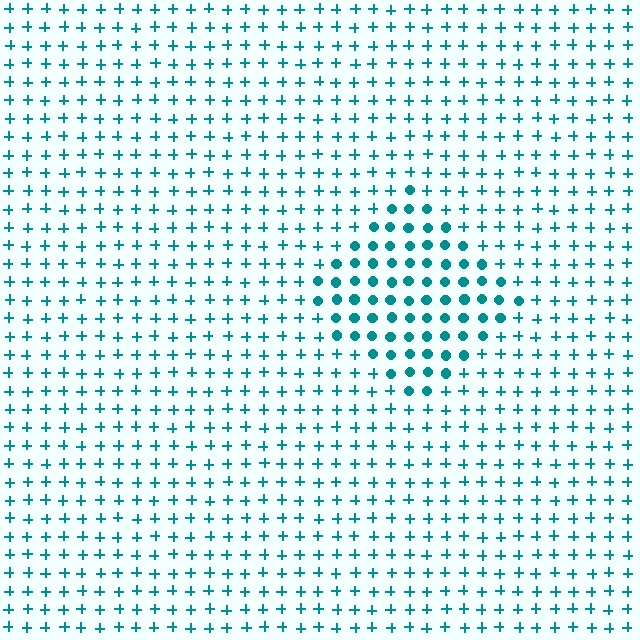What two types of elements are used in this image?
The image uses circles inside the diamond region and plus signs outside it.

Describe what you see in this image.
The image is filled with small teal elements arranged in a uniform grid. A diamond-shaped region contains circles, while the surrounding area contains plus signs. The boundary is defined purely by the change in element shape.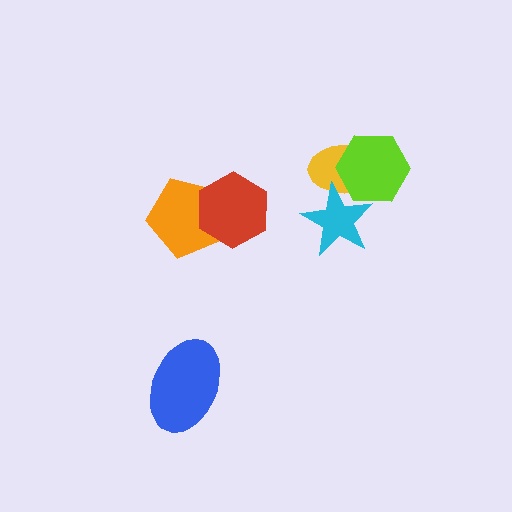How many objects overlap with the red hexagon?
1 object overlaps with the red hexagon.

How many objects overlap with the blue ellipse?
0 objects overlap with the blue ellipse.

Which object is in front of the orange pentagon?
The red hexagon is in front of the orange pentagon.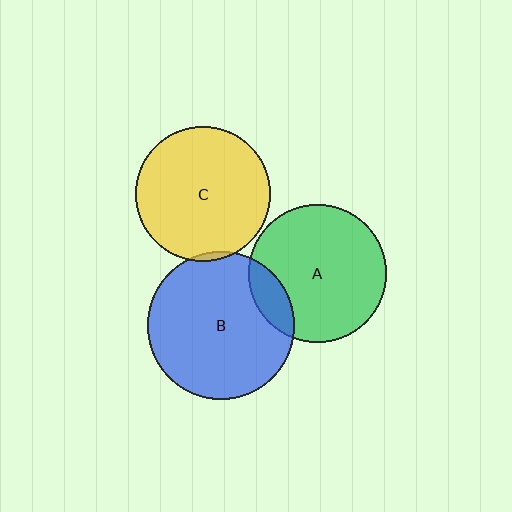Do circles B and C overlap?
Yes.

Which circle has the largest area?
Circle B (blue).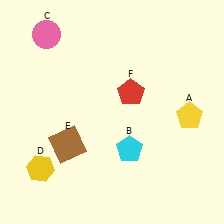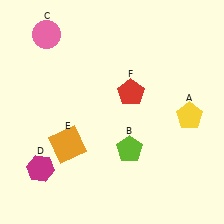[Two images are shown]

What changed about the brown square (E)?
In Image 1, E is brown. In Image 2, it changed to orange.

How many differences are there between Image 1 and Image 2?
There are 3 differences between the two images.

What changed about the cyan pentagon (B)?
In Image 1, B is cyan. In Image 2, it changed to lime.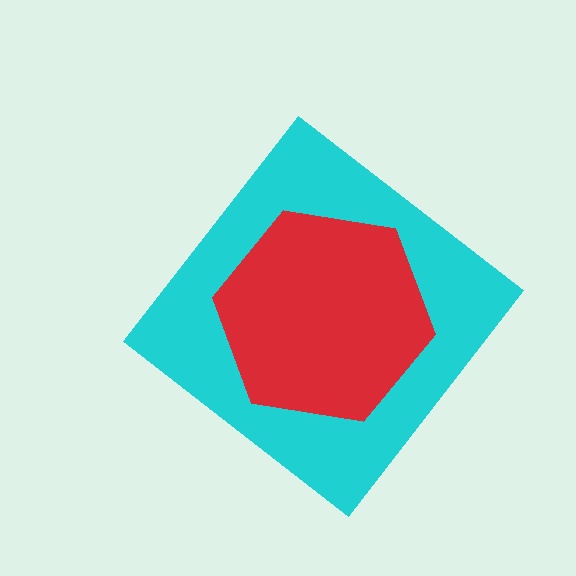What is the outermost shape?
The cyan diamond.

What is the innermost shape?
The red hexagon.